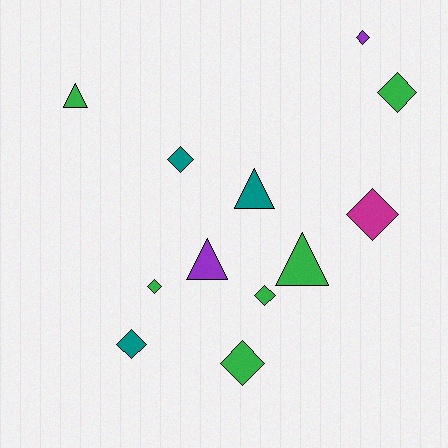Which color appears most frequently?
Green, with 6 objects.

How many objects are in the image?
There are 12 objects.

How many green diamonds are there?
There are 4 green diamonds.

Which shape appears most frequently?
Diamond, with 8 objects.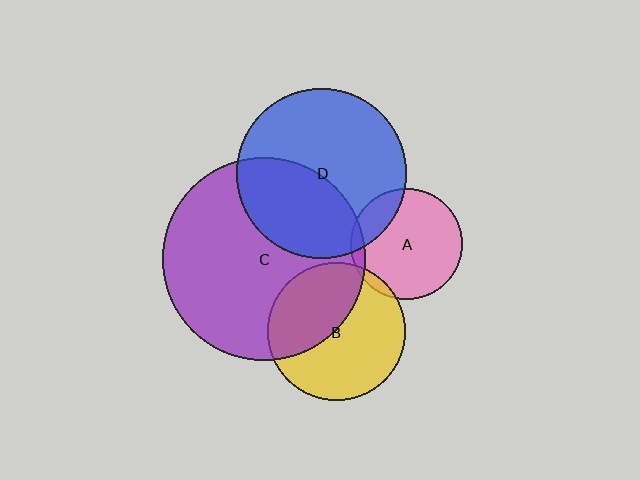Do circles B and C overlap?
Yes.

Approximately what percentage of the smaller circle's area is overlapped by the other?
Approximately 40%.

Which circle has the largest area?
Circle C (purple).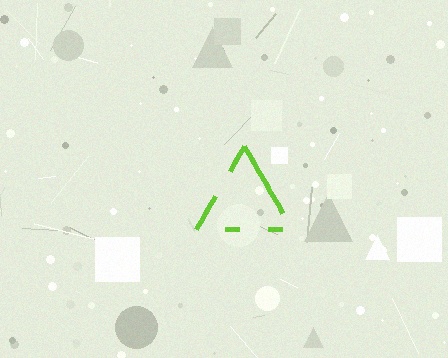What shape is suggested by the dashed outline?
The dashed outline suggests a triangle.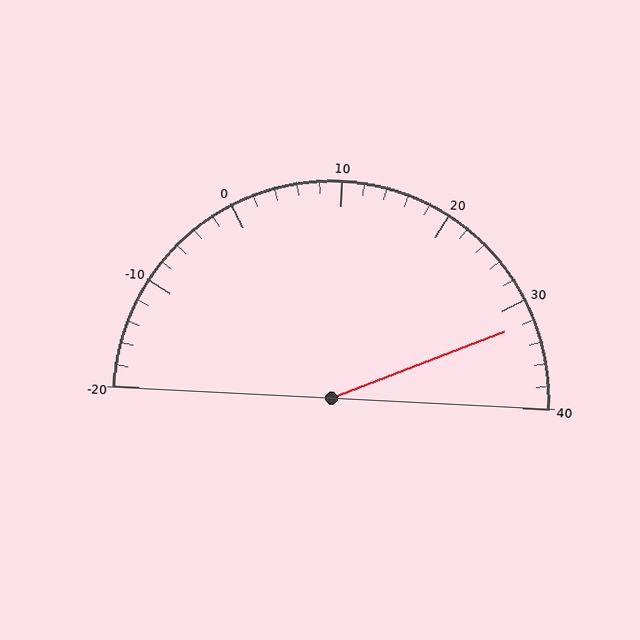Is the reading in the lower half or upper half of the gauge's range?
The reading is in the upper half of the range (-20 to 40).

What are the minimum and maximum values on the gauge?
The gauge ranges from -20 to 40.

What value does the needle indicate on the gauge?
The needle indicates approximately 32.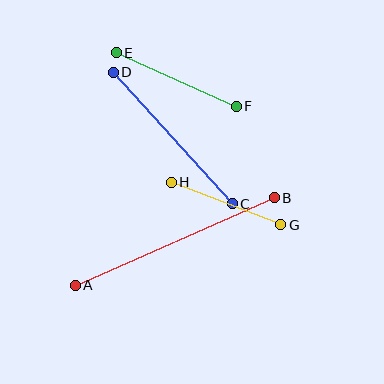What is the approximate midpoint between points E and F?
The midpoint is at approximately (176, 79) pixels.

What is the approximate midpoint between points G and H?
The midpoint is at approximately (226, 204) pixels.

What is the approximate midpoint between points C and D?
The midpoint is at approximately (173, 138) pixels.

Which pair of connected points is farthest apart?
Points A and B are farthest apart.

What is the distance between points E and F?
The distance is approximately 131 pixels.